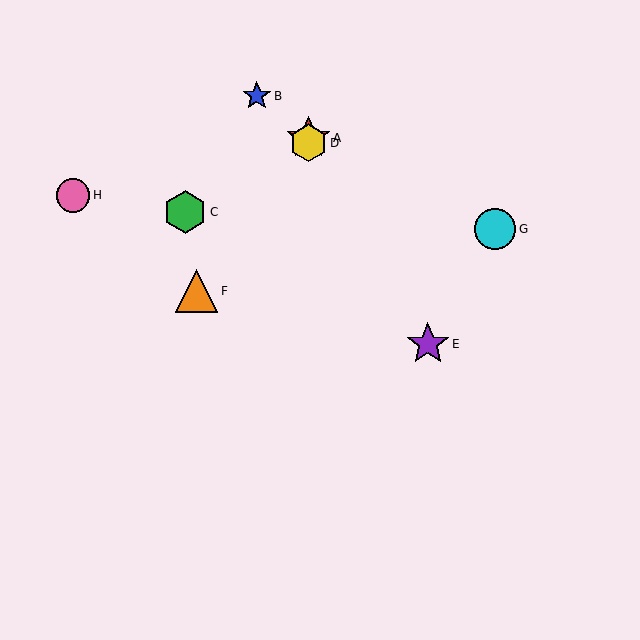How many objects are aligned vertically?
2 objects (A, D) are aligned vertically.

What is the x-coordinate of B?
Object B is at x≈257.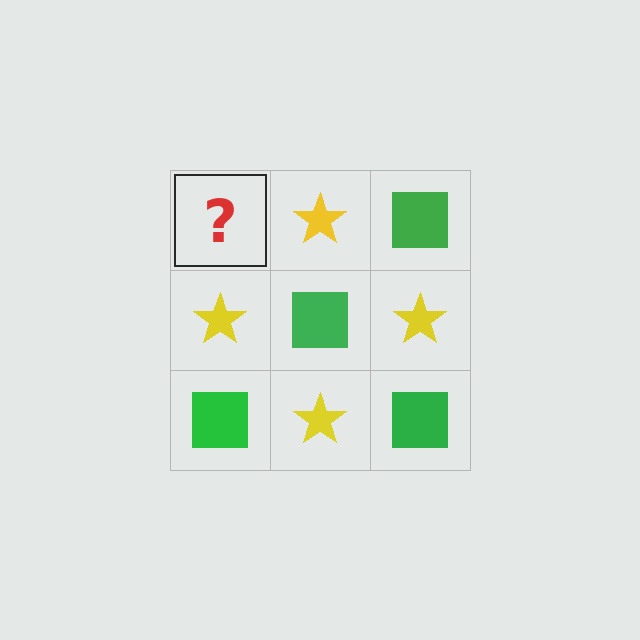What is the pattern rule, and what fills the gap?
The rule is that it alternates green square and yellow star in a checkerboard pattern. The gap should be filled with a green square.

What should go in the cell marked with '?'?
The missing cell should contain a green square.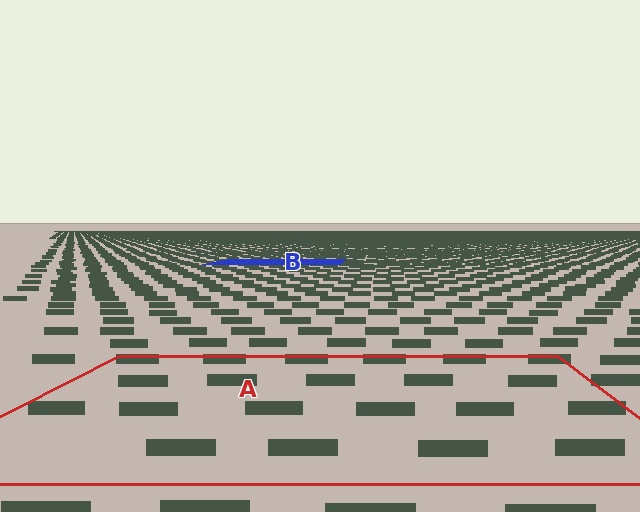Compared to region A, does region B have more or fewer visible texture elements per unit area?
Region B has more texture elements per unit area — they are packed more densely because it is farther away.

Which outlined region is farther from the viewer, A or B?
Region B is farther from the viewer — the texture elements inside it appear smaller and more densely packed.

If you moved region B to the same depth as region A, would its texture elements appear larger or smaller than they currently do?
They would appear larger. At a closer depth, the same texture elements are projected at a bigger on-screen size.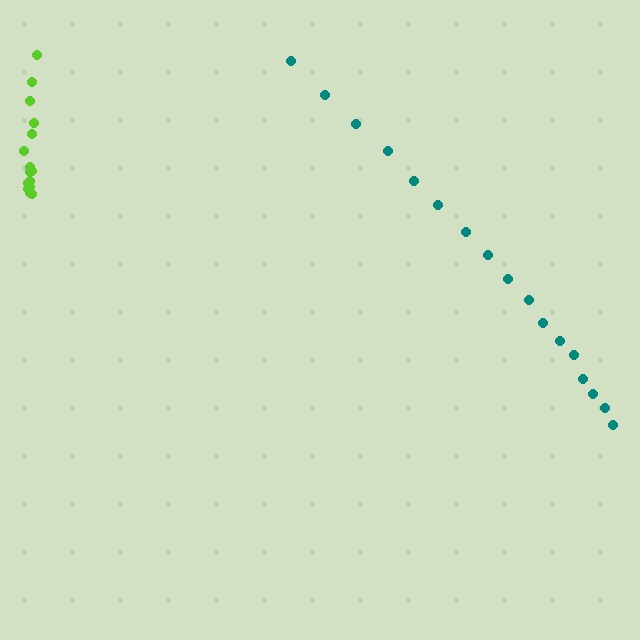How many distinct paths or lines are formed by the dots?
There are 2 distinct paths.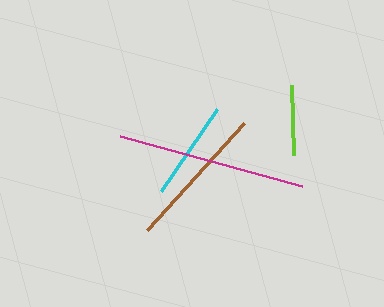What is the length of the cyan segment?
The cyan segment is approximately 100 pixels long.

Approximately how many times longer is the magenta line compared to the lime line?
The magenta line is approximately 2.7 times the length of the lime line.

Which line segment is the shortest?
The lime line is the shortest at approximately 70 pixels.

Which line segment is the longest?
The magenta line is the longest at approximately 189 pixels.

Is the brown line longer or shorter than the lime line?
The brown line is longer than the lime line.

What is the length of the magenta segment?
The magenta segment is approximately 189 pixels long.